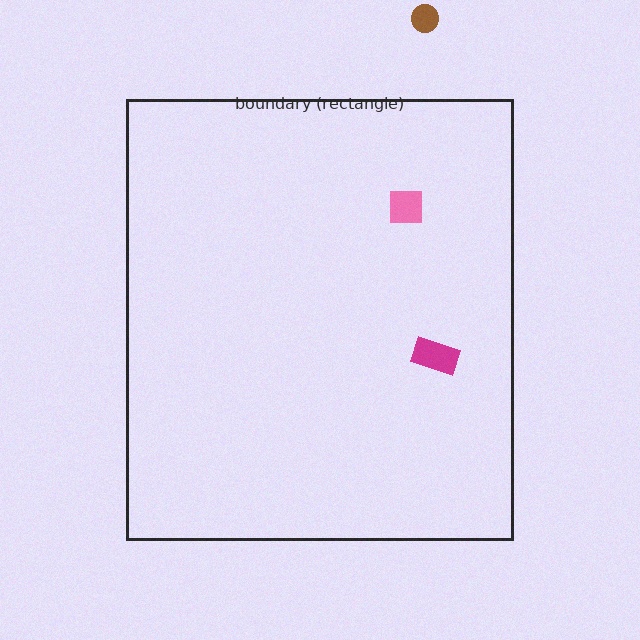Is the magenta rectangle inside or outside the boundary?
Inside.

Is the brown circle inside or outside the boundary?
Outside.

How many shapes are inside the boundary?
2 inside, 1 outside.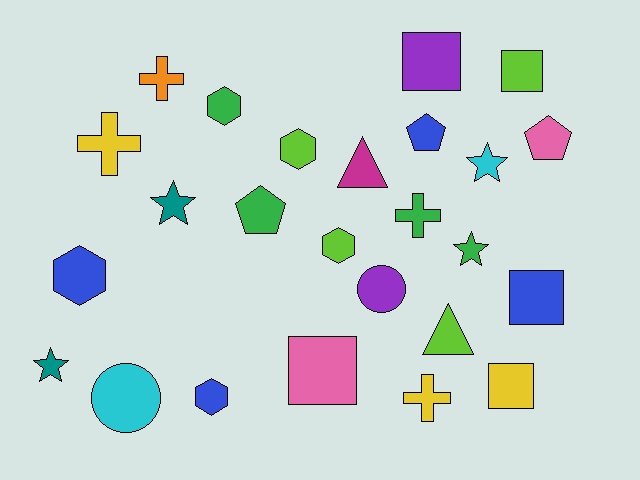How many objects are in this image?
There are 25 objects.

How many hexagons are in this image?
There are 5 hexagons.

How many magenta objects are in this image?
There is 1 magenta object.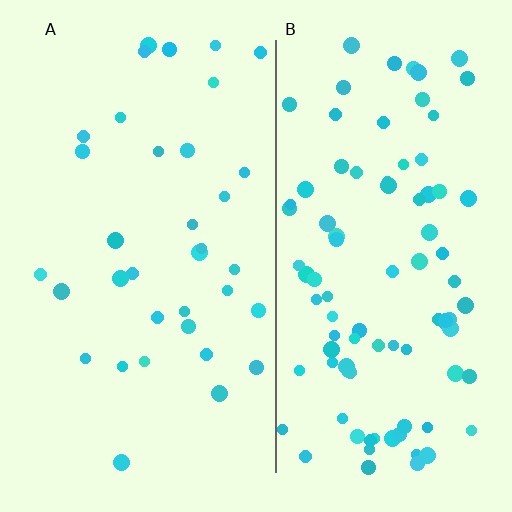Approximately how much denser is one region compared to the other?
Approximately 2.7× — region B over region A.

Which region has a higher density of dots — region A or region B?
B (the right).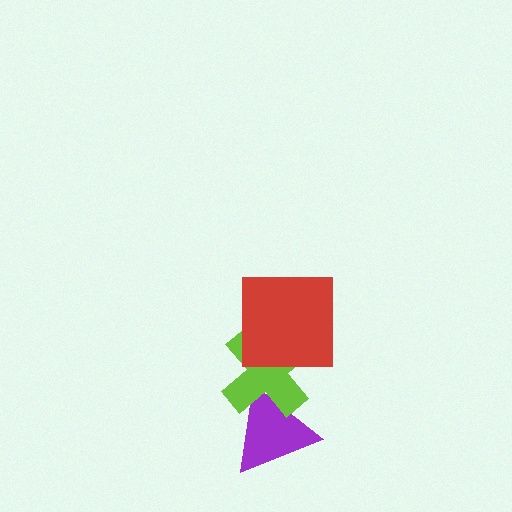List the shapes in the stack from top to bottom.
From top to bottom: the red square, the lime cross, the purple triangle.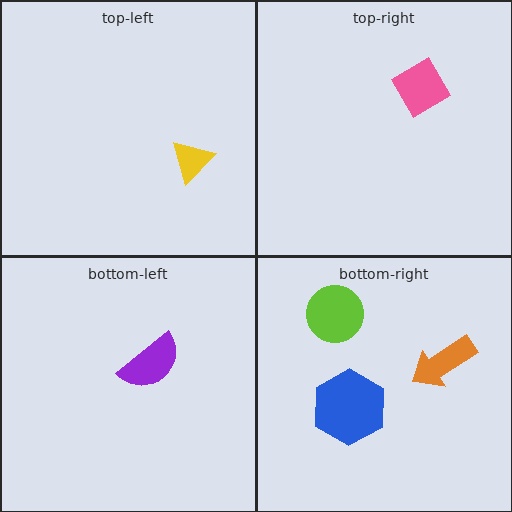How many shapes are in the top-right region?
1.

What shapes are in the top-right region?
The pink diamond.